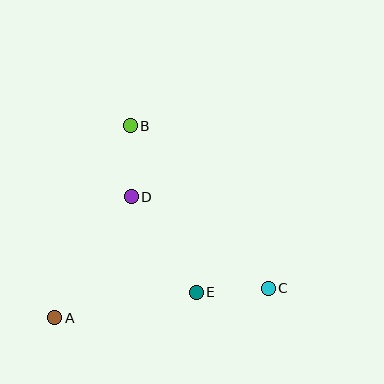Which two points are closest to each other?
Points B and D are closest to each other.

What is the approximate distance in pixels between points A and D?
The distance between A and D is approximately 143 pixels.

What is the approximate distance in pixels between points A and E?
The distance between A and E is approximately 144 pixels.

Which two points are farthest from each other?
Points A and C are farthest from each other.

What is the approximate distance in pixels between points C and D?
The distance between C and D is approximately 165 pixels.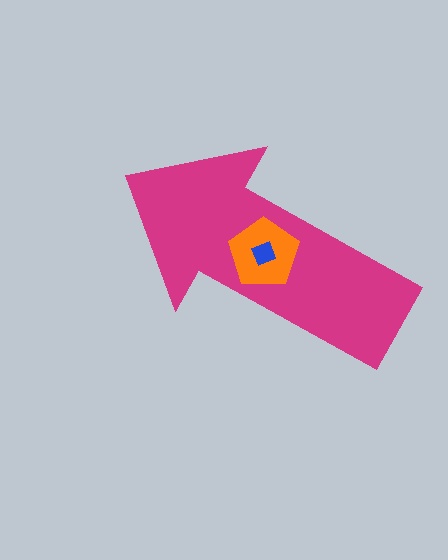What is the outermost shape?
The magenta arrow.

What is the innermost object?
The blue square.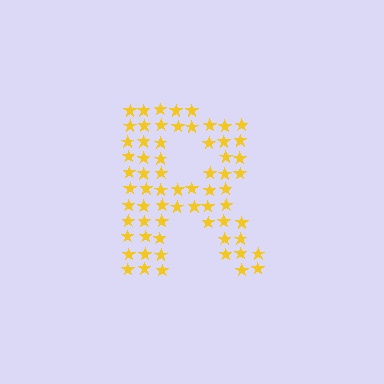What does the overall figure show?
The overall figure shows the letter R.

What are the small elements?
The small elements are stars.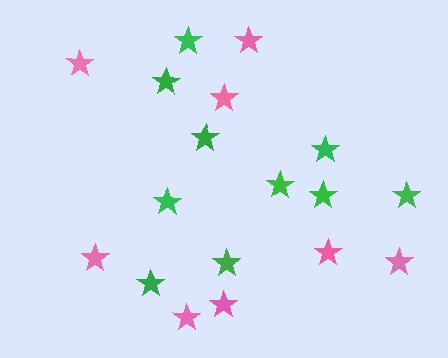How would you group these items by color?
There are 2 groups: one group of green stars (10) and one group of pink stars (8).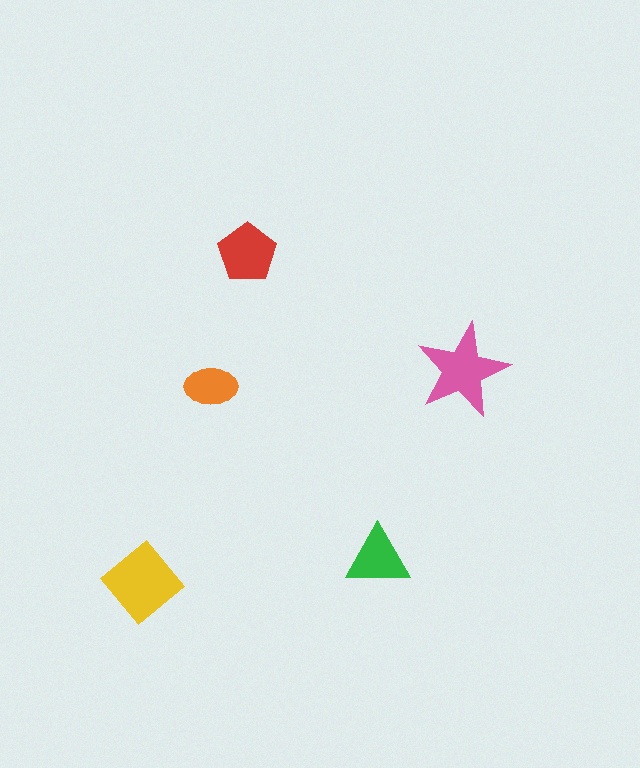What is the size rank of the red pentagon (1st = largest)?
3rd.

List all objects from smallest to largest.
The orange ellipse, the green triangle, the red pentagon, the pink star, the yellow diamond.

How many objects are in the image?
There are 5 objects in the image.